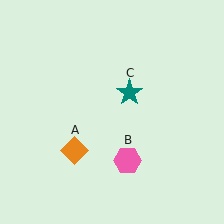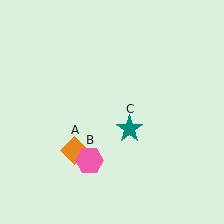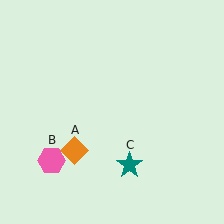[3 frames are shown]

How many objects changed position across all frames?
2 objects changed position: pink hexagon (object B), teal star (object C).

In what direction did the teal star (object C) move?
The teal star (object C) moved down.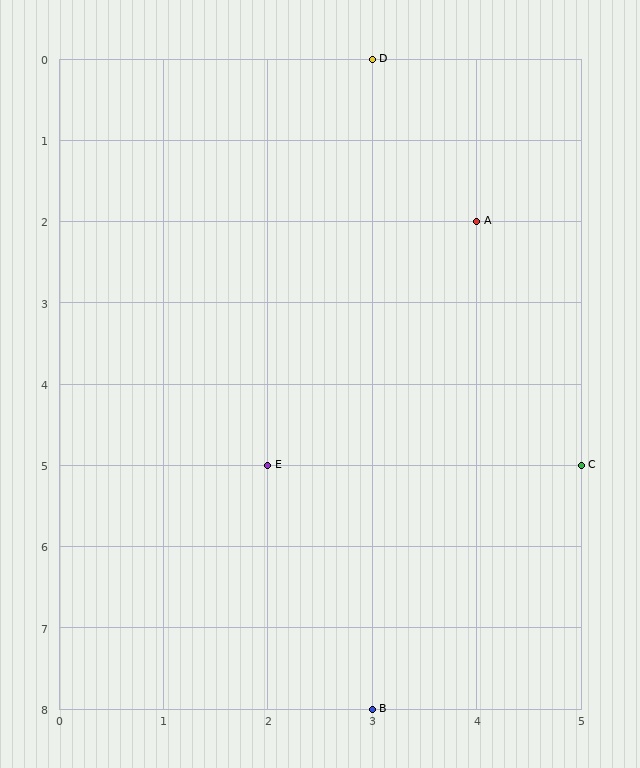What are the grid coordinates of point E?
Point E is at grid coordinates (2, 5).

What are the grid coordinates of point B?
Point B is at grid coordinates (3, 8).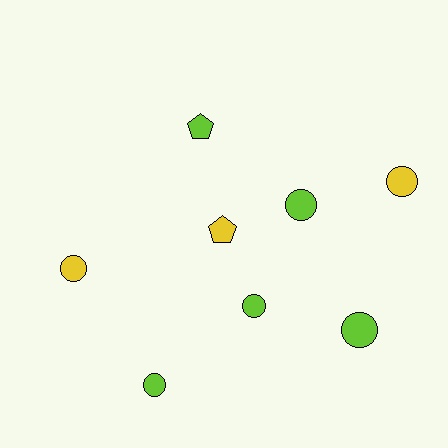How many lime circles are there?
There are 4 lime circles.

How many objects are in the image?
There are 8 objects.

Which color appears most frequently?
Lime, with 5 objects.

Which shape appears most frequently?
Circle, with 6 objects.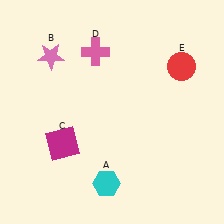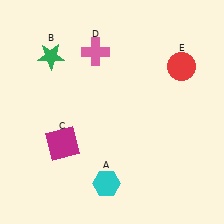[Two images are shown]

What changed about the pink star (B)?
In Image 1, B is pink. In Image 2, it changed to green.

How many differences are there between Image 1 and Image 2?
There is 1 difference between the two images.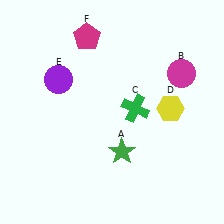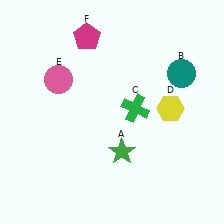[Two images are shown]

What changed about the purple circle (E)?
In Image 1, E is purple. In Image 2, it changed to pink.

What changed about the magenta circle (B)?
In Image 1, B is magenta. In Image 2, it changed to teal.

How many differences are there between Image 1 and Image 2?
There are 2 differences between the two images.